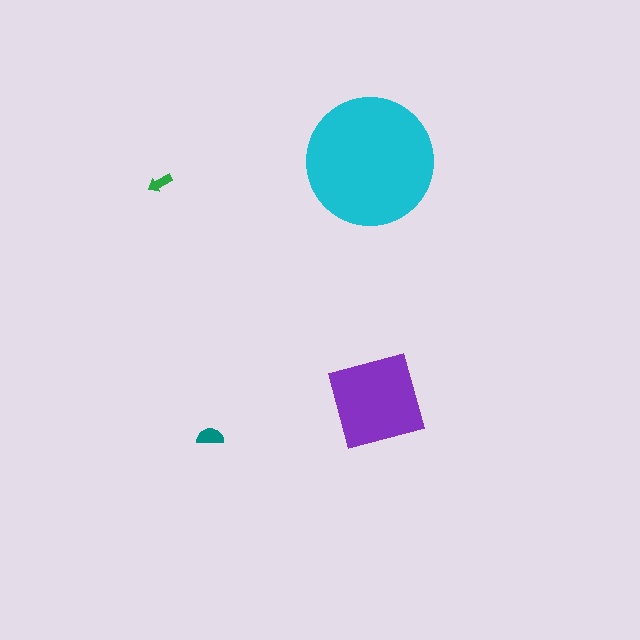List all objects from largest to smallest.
The cyan circle, the purple diamond, the teal semicircle, the green arrow.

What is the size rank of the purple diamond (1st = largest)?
2nd.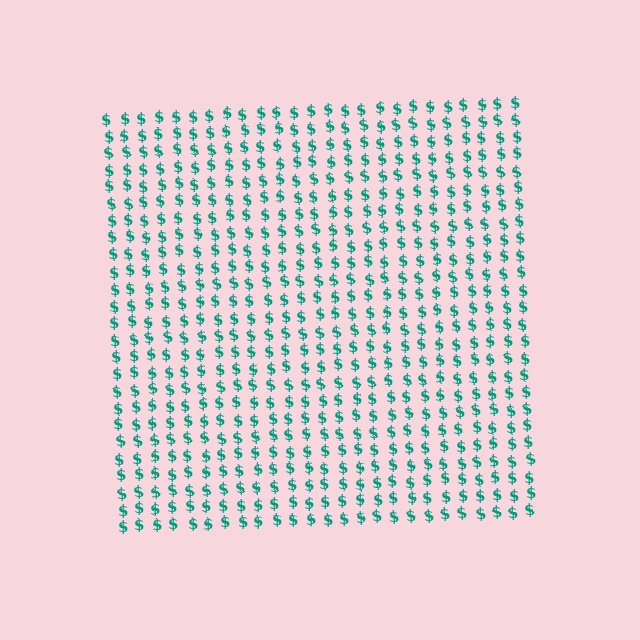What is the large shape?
The large shape is a square.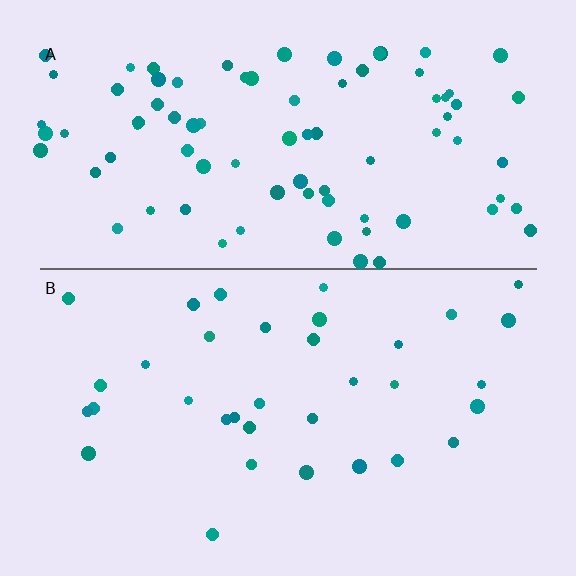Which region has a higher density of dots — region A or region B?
A (the top).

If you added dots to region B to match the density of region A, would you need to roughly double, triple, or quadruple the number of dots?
Approximately double.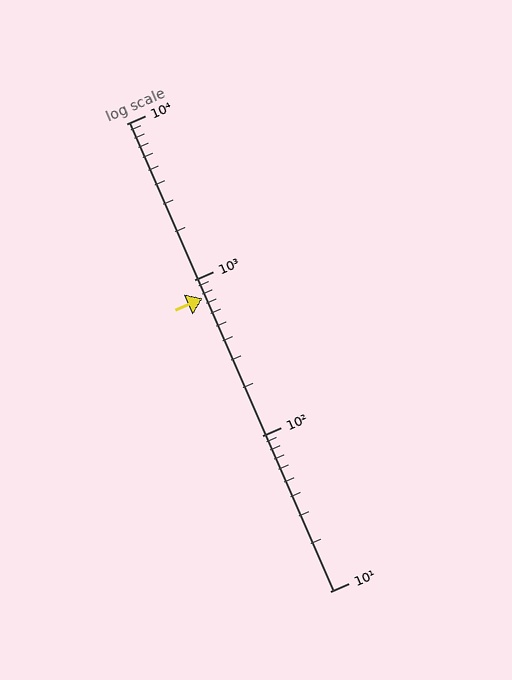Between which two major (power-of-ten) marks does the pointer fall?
The pointer is between 100 and 1000.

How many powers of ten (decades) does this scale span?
The scale spans 3 decades, from 10 to 10000.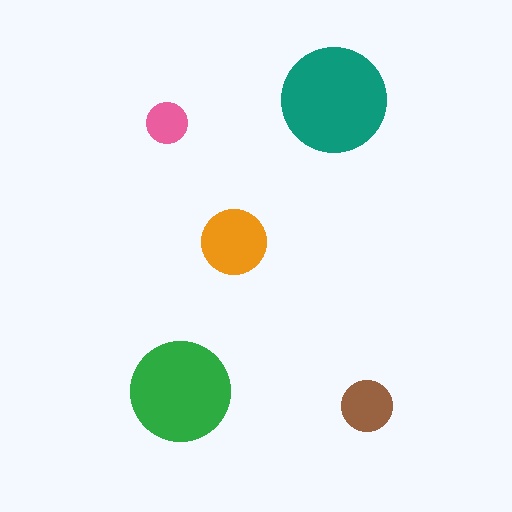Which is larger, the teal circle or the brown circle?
The teal one.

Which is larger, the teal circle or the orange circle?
The teal one.